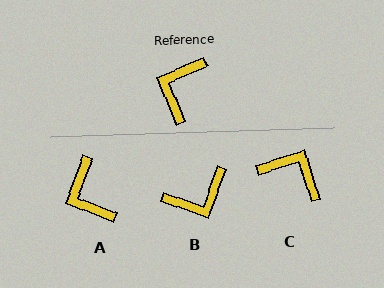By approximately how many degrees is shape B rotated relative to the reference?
Approximately 137 degrees counter-clockwise.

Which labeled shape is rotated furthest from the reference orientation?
B, about 137 degrees away.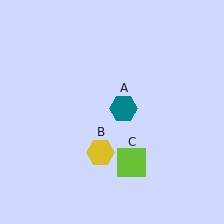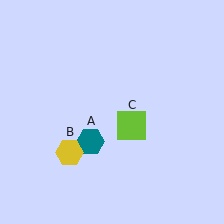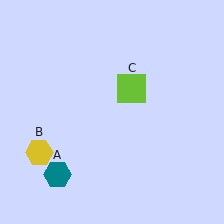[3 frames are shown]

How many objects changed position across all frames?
3 objects changed position: teal hexagon (object A), yellow hexagon (object B), lime square (object C).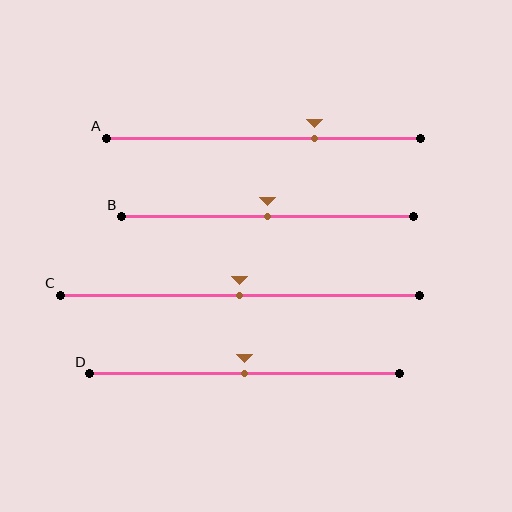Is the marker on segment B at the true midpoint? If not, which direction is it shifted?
Yes, the marker on segment B is at the true midpoint.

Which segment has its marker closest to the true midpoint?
Segment B has its marker closest to the true midpoint.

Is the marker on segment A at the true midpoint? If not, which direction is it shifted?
No, the marker on segment A is shifted to the right by about 17% of the segment length.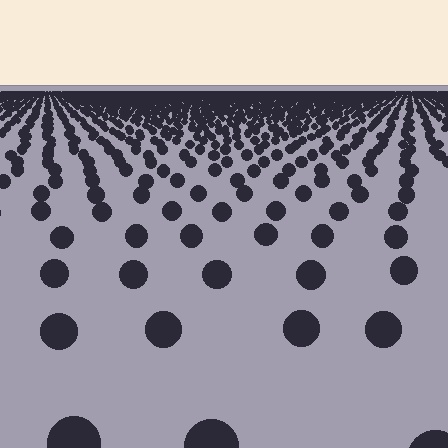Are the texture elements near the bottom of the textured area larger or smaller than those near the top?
Larger. Near the bottom, elements are closer to the viewer and appear at a bigger on-screen size.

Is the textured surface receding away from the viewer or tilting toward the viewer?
The surface is receding away from the viewer. Texture elements get smaller and denser toward the top.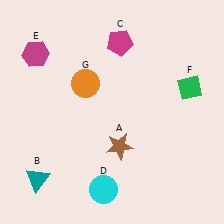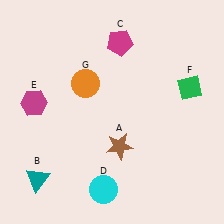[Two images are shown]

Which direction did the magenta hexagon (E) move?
The magenta hexagon (E) moved down.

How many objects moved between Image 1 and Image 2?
1 object moved between the two images.